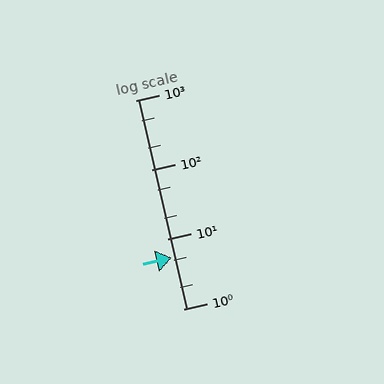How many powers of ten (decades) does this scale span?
The scale spans 3 decades, from 1 to 1000.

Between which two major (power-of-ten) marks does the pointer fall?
The pointer is between 1 and 10.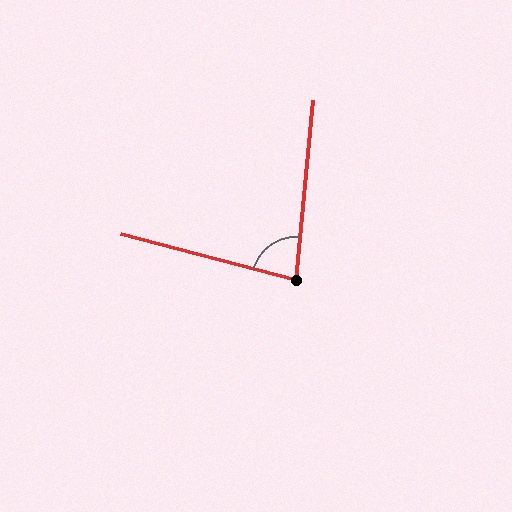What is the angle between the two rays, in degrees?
Approximately 81 degrees.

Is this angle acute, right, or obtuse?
It is acute.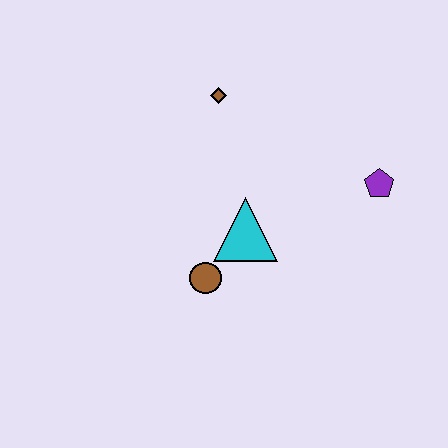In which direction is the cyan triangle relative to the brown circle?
The cyan triangle is above the brown circle.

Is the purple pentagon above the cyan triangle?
Yes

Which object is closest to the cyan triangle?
The brown circle is closest to the cyan triangle.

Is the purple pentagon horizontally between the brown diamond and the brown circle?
No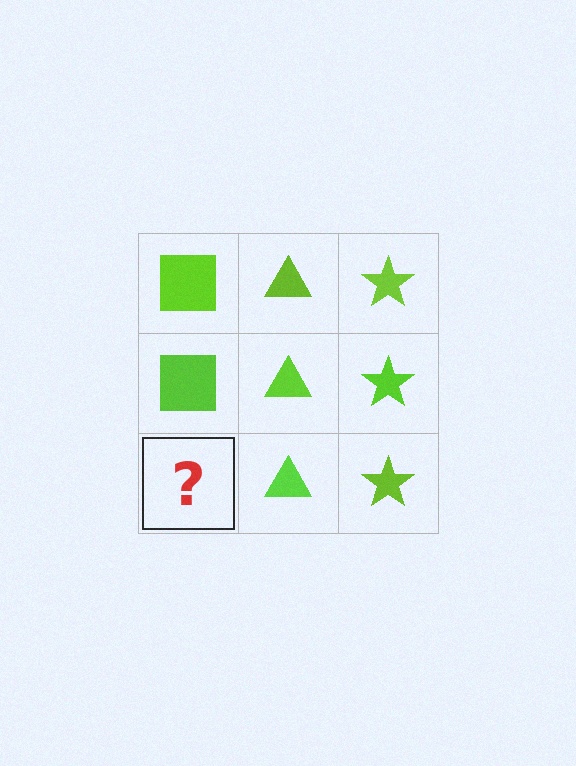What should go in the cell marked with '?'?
The missing cell should contain a lime square.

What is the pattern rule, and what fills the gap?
The rule is that each column has a consistent shape. The gap should be filled with a lime square.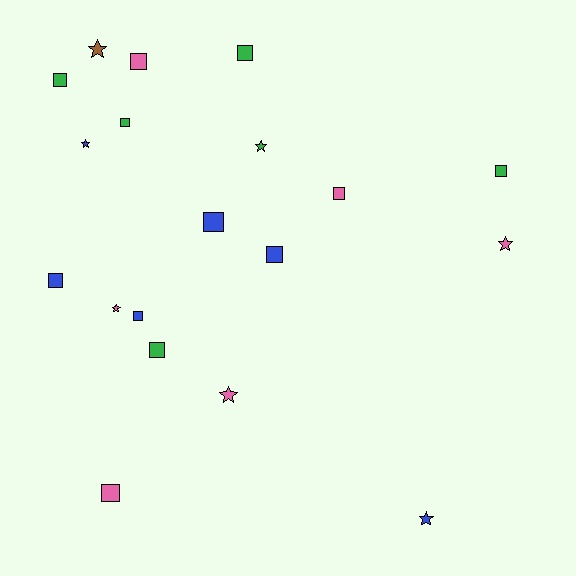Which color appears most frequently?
Pink, with 6 objects.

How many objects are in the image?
There are 19 objects.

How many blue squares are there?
There are 4 blue squares.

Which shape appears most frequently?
Square, with 12 objects.